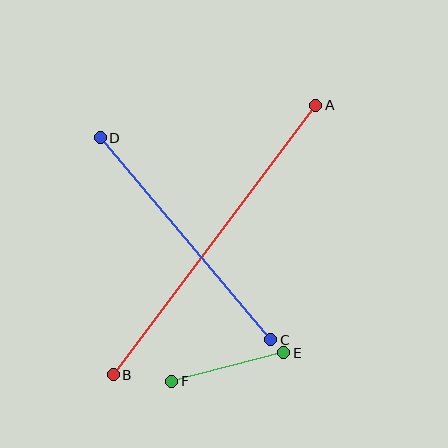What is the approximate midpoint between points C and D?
The midpoint is at approximately (186, 239) pixels.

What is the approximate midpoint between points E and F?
The midpoint is at approximately (228, 367) pixels.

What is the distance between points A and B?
The distance is approximately 337 pixels.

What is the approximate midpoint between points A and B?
The midpoint is at approximately (215, 240) pixels.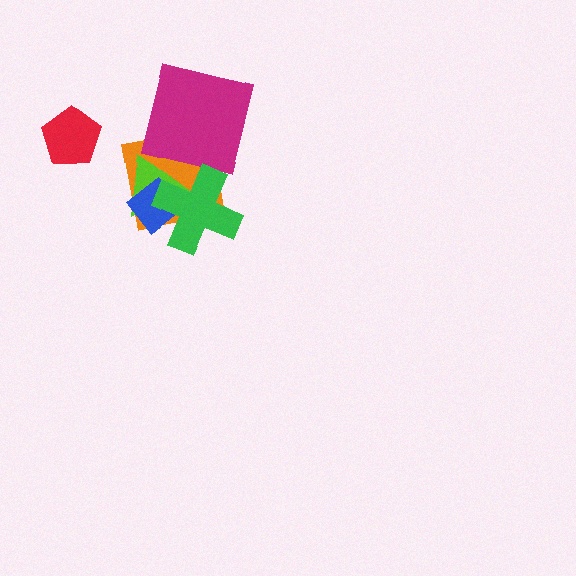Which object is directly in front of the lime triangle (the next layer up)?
The blue diamond is directly in front of the lime triangle.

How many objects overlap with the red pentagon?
0 objects overlap with the red pentagon.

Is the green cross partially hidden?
No, no other shape covers it.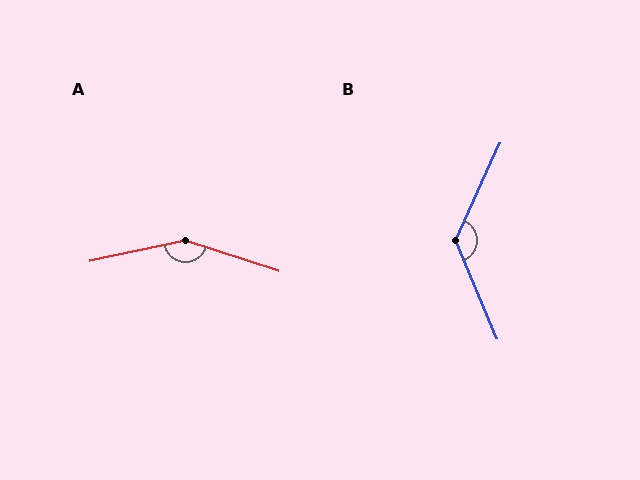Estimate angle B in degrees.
Approximately 133 degrees.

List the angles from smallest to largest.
B (133°), A (150°).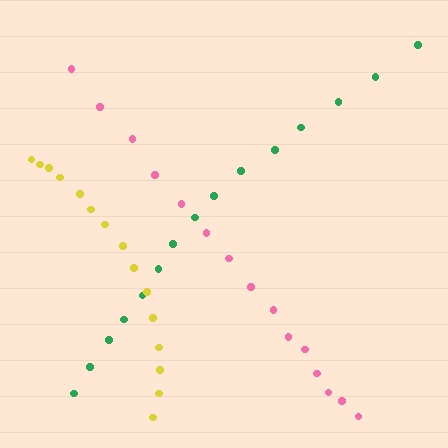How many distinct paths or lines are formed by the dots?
There are 3 distinct paths.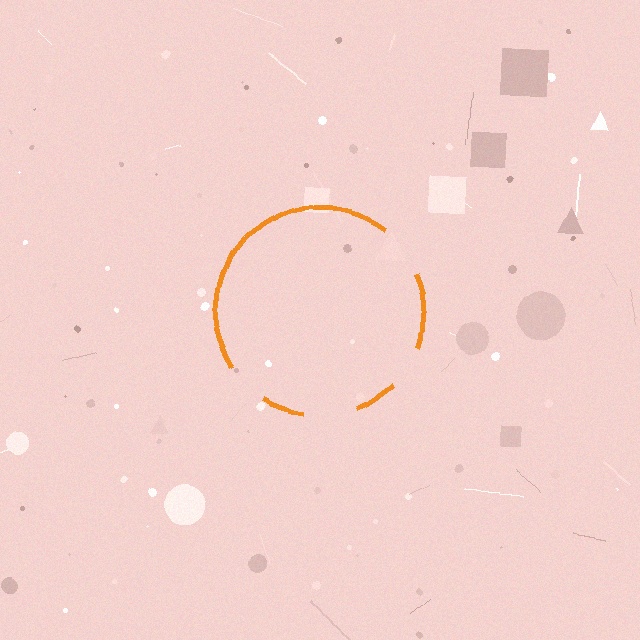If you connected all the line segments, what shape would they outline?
They would outline a circle.